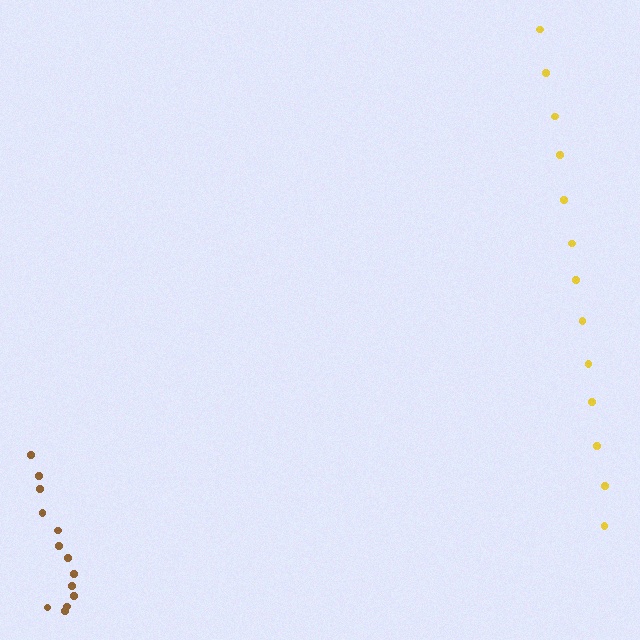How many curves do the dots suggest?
There are 2 distinct paths.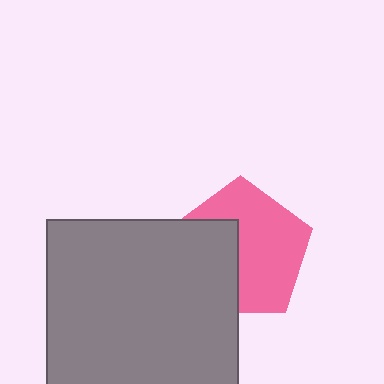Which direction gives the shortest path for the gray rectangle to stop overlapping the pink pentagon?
Moving left gives the shortest separation.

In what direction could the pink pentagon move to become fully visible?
The pink pentagon could move right. That would shift it out from behind the gray rectangle entirely.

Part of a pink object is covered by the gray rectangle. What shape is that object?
It is a pentagon.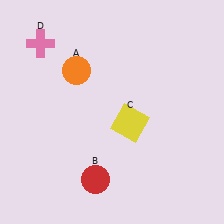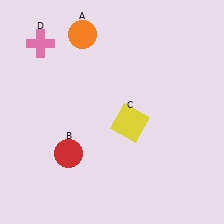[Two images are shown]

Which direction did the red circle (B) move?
The red circle (B) moved left.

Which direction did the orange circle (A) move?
The orange circle (A) moved up.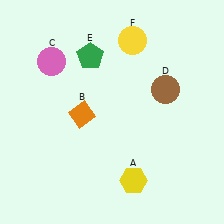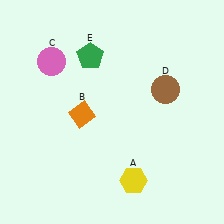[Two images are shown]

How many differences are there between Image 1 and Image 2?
There is 1 difference between the two images.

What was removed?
The yellow circle (F) was removed in Image 2.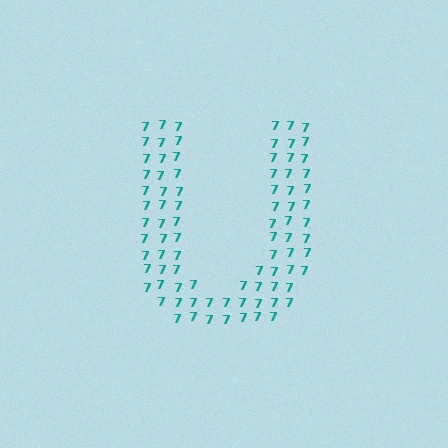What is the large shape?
The large shape is the letter U.